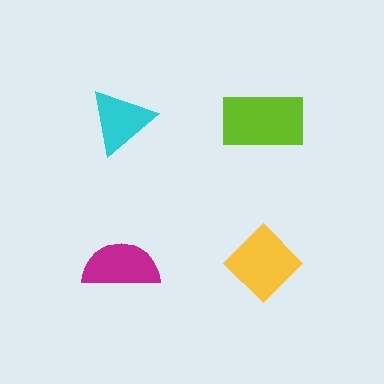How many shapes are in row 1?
2 shapes.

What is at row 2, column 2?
A yellow diamond.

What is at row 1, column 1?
A cyan triangle.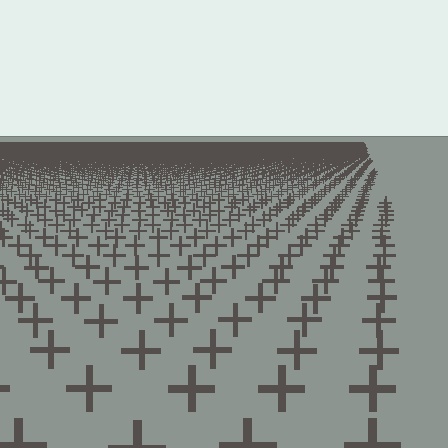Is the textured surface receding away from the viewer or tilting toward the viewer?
The surface is receding away from the viewer. Texture elements get smaller and denser toward the top.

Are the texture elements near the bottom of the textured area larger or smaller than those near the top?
Larger. Near the bottom, elements are closer to the viewer and appear at a bigger on-screen size.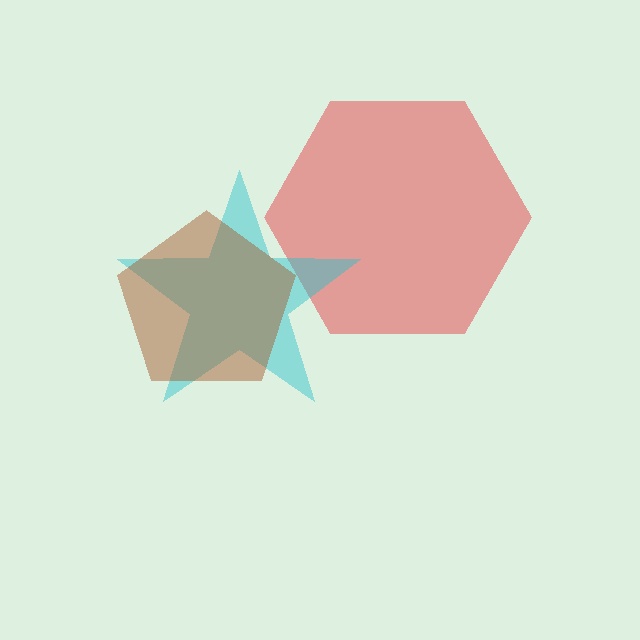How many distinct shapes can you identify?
There are 3 distinct shapes: a red hexagon, a cyan star, a brown pentagon.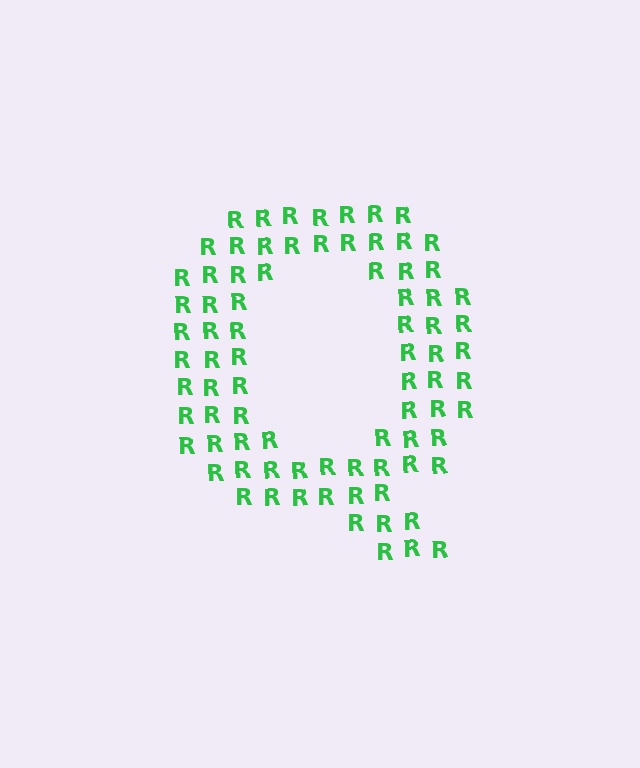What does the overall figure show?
The overall figure shows the letter Q.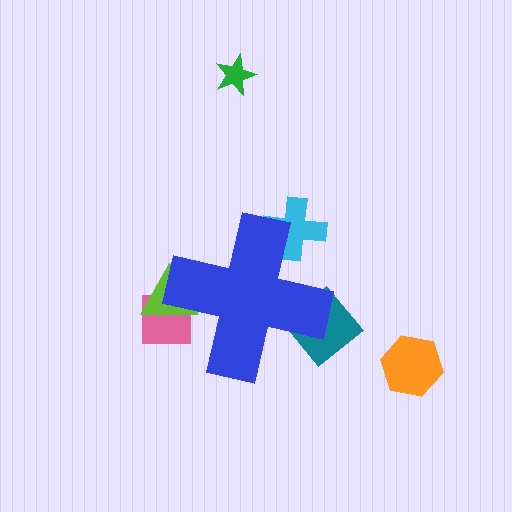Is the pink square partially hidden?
Yes, the pink square is partially hidden behind the blue cross.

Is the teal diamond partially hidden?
Yes, the teal diamond is partially hidden behind the blue cross.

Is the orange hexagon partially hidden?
No, the orange hexagon is fully visible.